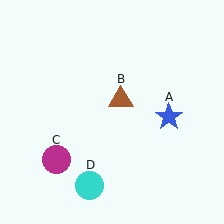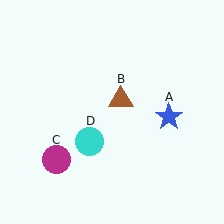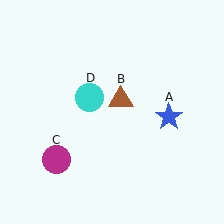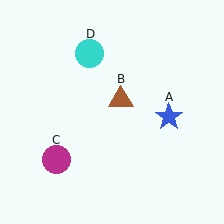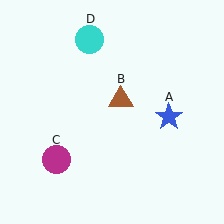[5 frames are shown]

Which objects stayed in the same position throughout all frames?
Blue star (object A) and brown triangle (object B) and magenta circle (object C) remained stationary.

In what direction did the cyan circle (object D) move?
The cyan circle (object D) moved up.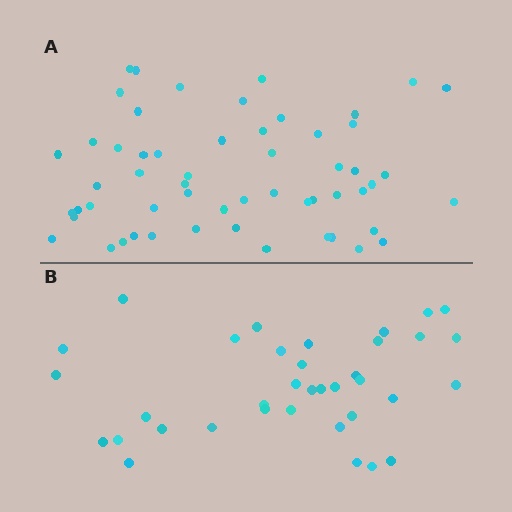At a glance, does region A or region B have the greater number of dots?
Region A (the top region) has more dots.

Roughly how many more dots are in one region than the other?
Region A has approximately 20 more dots than region B.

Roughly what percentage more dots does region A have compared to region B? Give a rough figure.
About 55% more.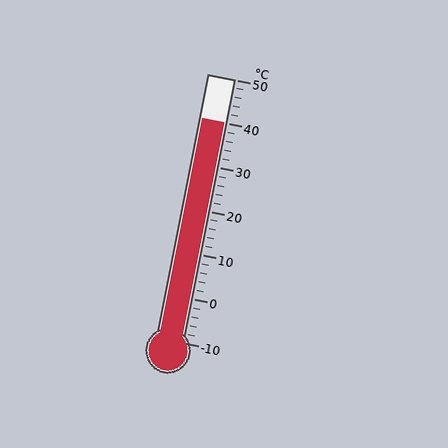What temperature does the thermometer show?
The thermometer shows approximately 40°C.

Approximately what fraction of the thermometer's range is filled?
The thermometer is filled to approximately 85% of its range.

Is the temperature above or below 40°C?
The temperature is at 40°C.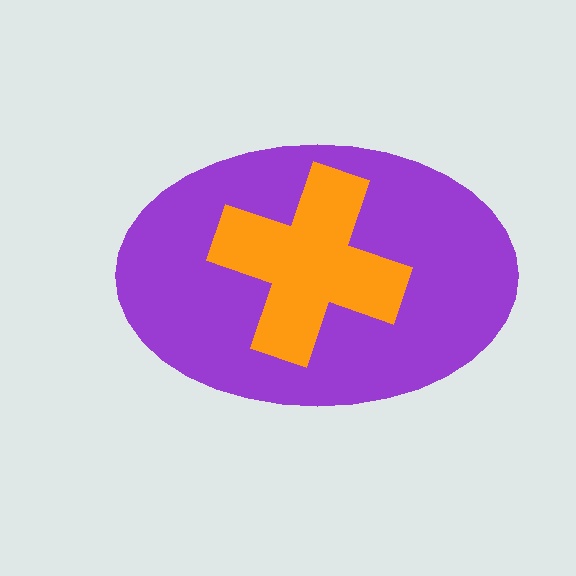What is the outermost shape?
The purple ellipse.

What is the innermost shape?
The orange cross.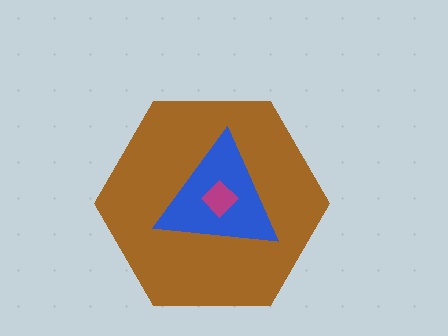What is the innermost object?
The magenta diamond.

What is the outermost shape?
The brown hexagon.